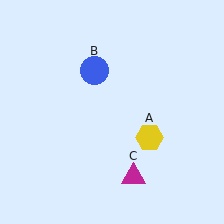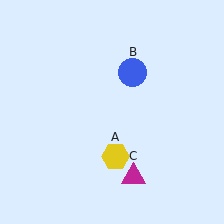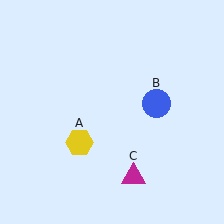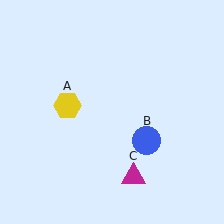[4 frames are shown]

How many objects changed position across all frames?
2 objects changed position: yellow hexagon (object A), blue circle (object B).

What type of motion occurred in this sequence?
The yellow hexagon (object A), blue circle (object B) rotated clockwise around the center of the scene.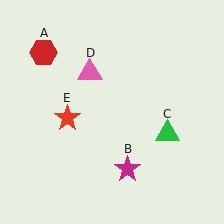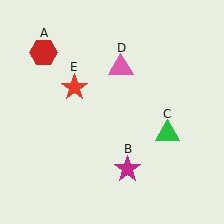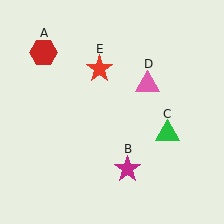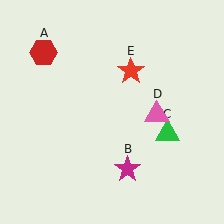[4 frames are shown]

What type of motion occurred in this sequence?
The pink triangle (object D), red star (object E) rotated clockwise around the center of the scene.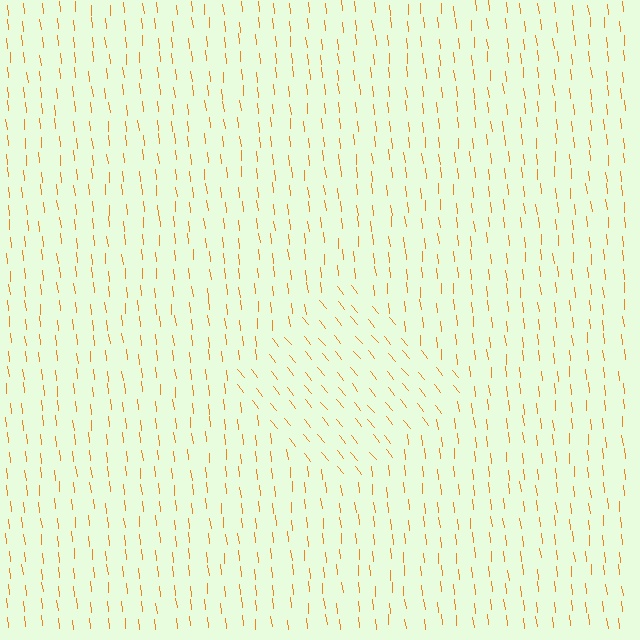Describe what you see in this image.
The image is filled with small orange line segments. A diamond region in the image has lines oriented differently from the surrounding lines, creating a visible texture boundary.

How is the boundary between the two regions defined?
The boundary is defined purely by a change in line orientation (approximately 33 degrees difference). All lines are the same color and thickness.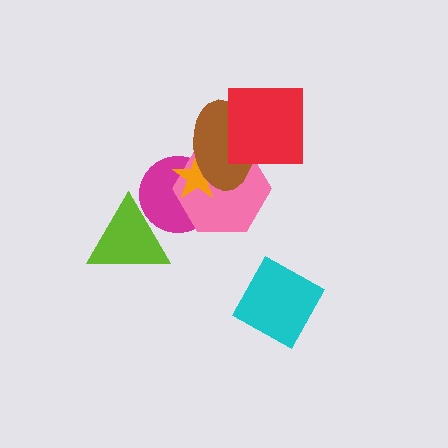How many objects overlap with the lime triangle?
1 object overlaps with the lime triangle.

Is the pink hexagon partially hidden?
Yes, it is partially covered by another shape.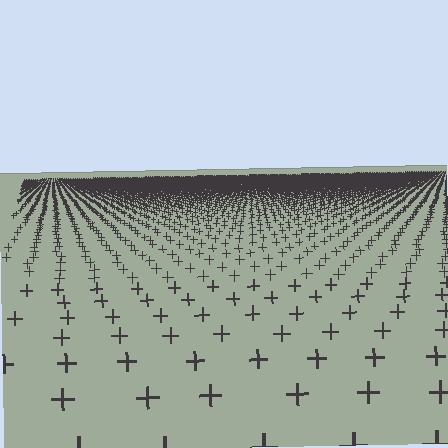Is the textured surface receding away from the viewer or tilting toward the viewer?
The surface is receding away from the viewer. Texture elements get smaller and denser toward the top.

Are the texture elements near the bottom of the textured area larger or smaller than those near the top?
Larger. Near the bottom, elements are closer to the viewer and appear at a bigger on-screen size.